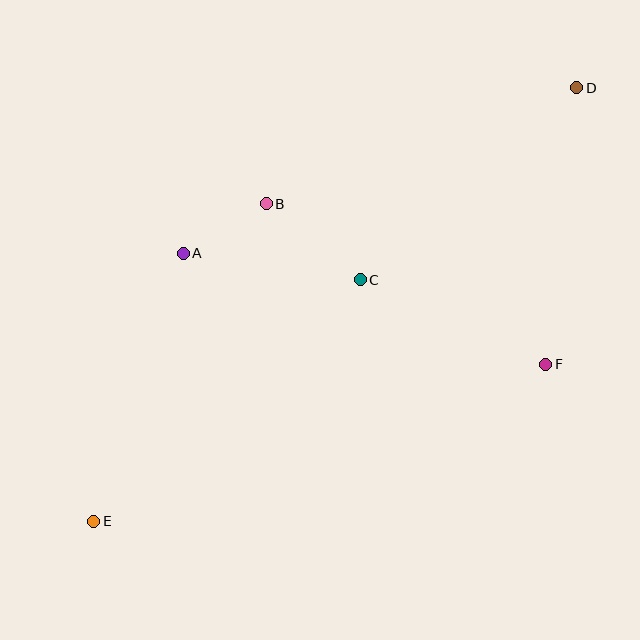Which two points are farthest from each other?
Points D and E are farthest from each other.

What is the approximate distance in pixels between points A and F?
The distance between A and F is approximately 379 pixels.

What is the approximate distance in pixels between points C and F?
The distance between C and F is approximately 204 pixels.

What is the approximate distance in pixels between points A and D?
The distance between A and D is approximately 427 pixels.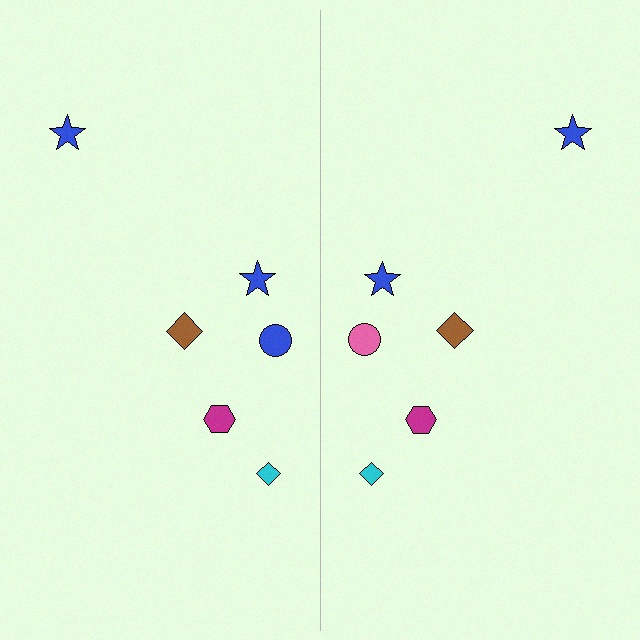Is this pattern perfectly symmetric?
No, the pattern is not perfectly symmetric. The pink circle on the right side breaks the symmetry — its mirror counterpart is blue.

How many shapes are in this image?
There are 12 shapes in this image.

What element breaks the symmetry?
The pink circle on the right side breaks the symmetry — its mirror counterpart is blue.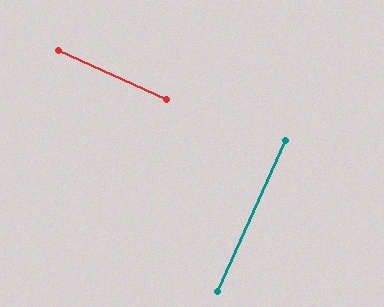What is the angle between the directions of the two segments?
Approximately 90 degrees.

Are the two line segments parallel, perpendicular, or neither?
Perpendicular — they meet at approximately 90°.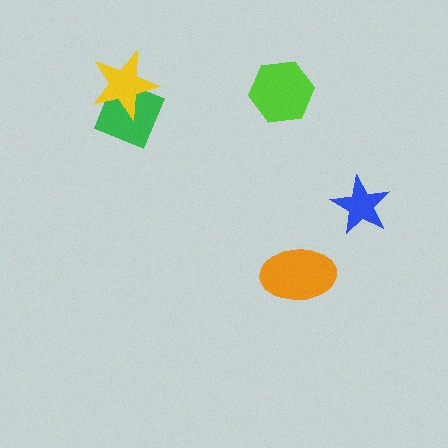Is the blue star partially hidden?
No, no other shape covers it.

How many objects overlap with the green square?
1 object overlaps with the green square.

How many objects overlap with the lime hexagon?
0 objects overlap with the lime hexagon.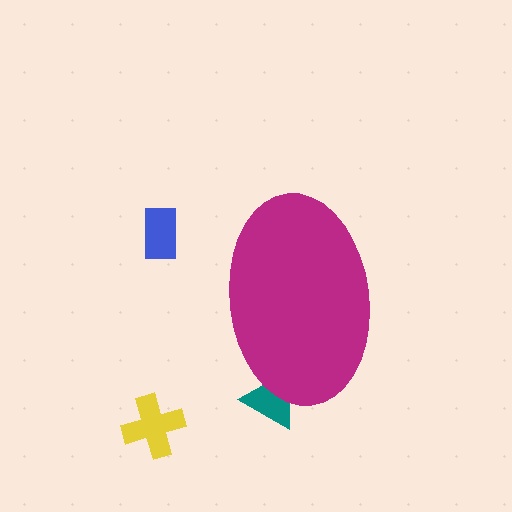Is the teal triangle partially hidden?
Yes, the teal triangle is partially hidden behind the magenta ellipse.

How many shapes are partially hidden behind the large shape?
1 shape is partially hidden.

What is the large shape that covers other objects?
A magenta ellipse.